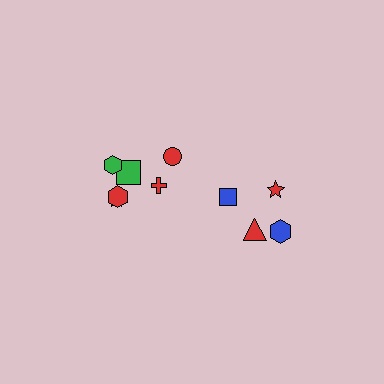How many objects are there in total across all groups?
There are 10 objects.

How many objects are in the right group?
There are 4 objects.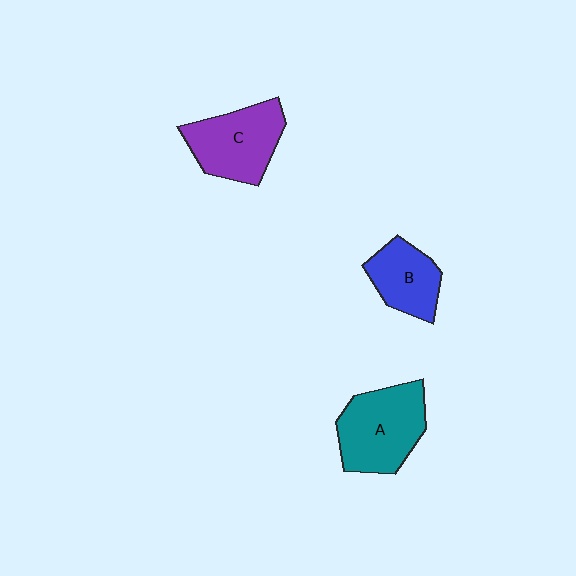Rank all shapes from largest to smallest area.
From largest to smallest: A (teal), C (purple), B (blue).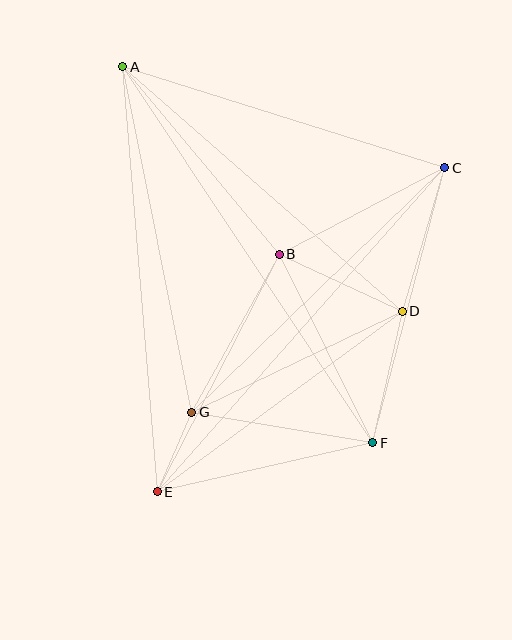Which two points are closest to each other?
Points E and G are closest to each other.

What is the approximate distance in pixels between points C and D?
The distance between C and D is approximately 150 pixels.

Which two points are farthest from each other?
Points A and F are farthest from each other.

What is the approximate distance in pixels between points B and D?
The distance between B and D is approximately 135 pixels.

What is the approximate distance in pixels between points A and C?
The distance between A and C is approximately 338 pixels.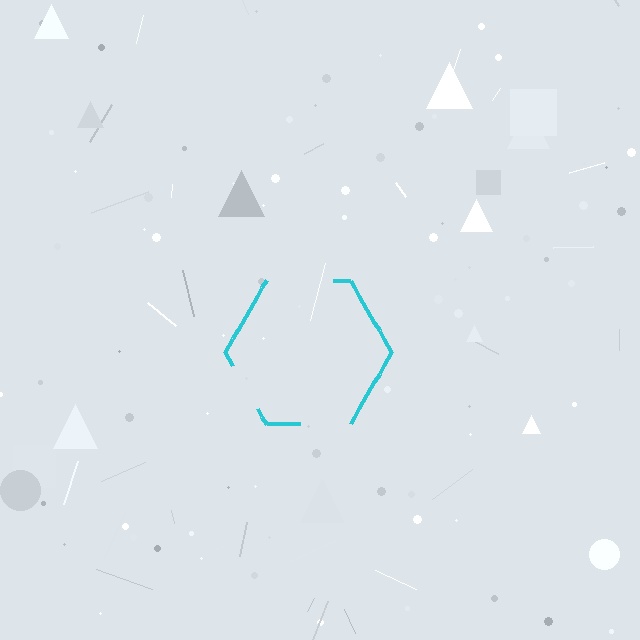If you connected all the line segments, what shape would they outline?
They would outline a hexagon.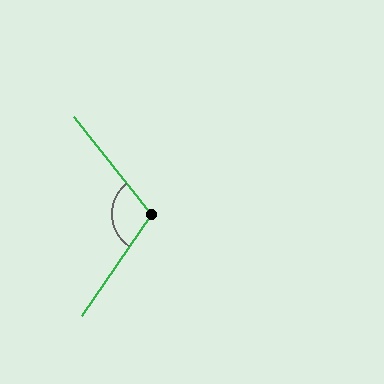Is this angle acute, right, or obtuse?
It is obtuse.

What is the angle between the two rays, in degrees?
Approximately 107 degrees.